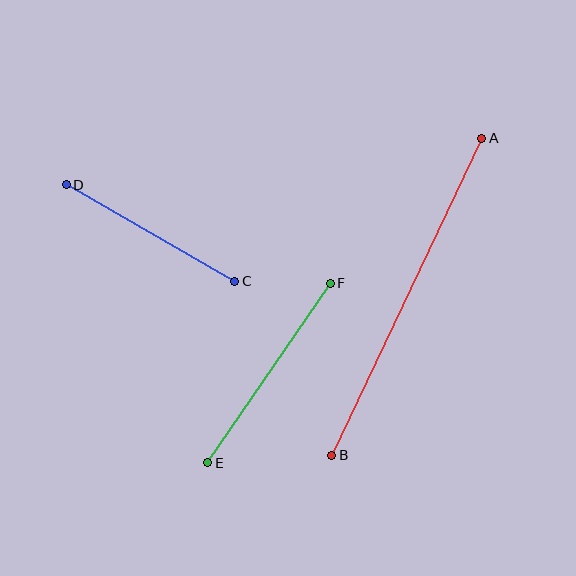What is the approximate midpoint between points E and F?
The midpoint is at approximately (269, 373) pixels.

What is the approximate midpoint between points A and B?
The midpoint is at approximately (407, 297) pixels.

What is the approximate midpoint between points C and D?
The midpoint is at approximately (150, 233) pixels.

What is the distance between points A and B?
The distance is approximately 351 pixels.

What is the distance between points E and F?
The distance is approximately 217 pixels.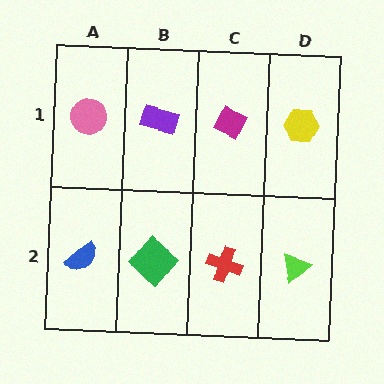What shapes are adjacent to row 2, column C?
A magenta diamond (row 1, column C), a green diamond (row 2, column B), a lime triangle (row 2, column D).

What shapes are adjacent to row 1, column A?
A blue semicircle (row 2, column A), a purple rectangle (row 1, column B).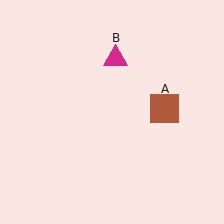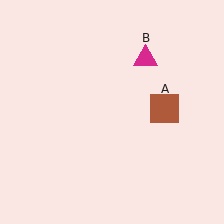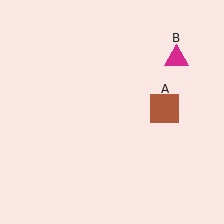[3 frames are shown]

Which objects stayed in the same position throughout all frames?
Brown square (object A) remained stationary.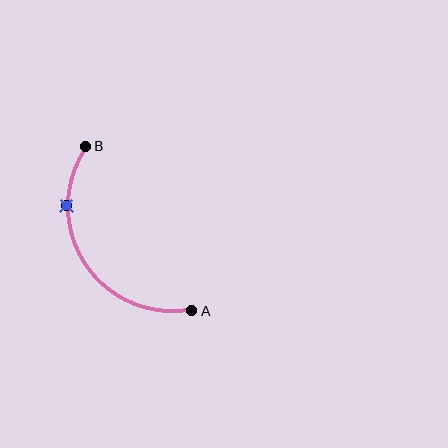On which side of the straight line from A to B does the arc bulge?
The arc bulges to the left of the straight line connecting A and B.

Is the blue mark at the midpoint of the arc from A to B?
No. The blue mark lies on the arc but is closer to endpoint B. The arc midpoint would be at the point on the curve equidistant along the arc from both A and B.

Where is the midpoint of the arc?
The arc midpoint is the point on the curve farthest from the straight line joining A and B. It sits to the left of that line.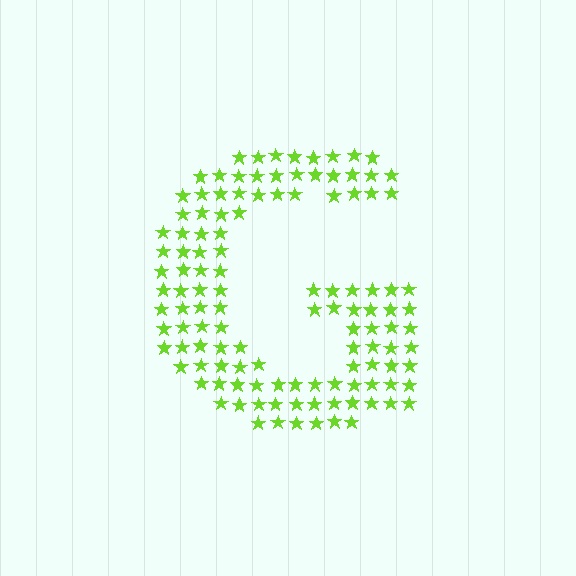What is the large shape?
The large shape is the letter G.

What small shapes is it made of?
It is made of small stars.